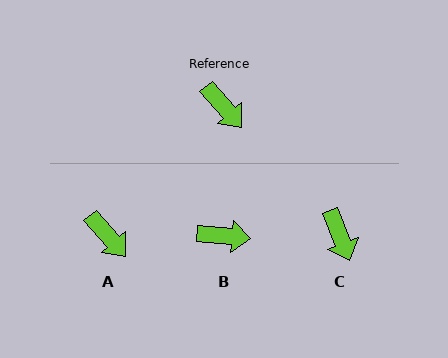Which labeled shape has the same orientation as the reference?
A.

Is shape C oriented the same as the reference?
No, it is off by about 20 degrees.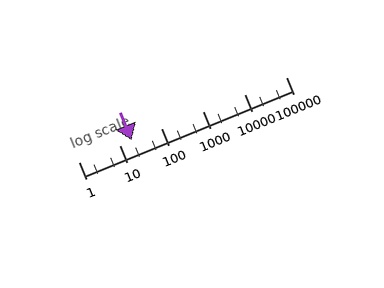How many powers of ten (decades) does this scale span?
The scale spans 5 decades, from 1 to 100000.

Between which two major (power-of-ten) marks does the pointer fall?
The pointer is between 10 and 100.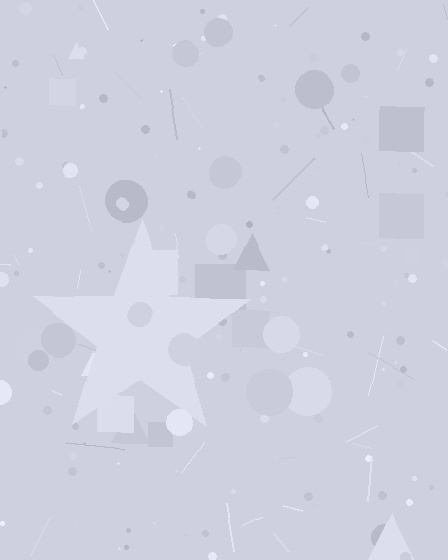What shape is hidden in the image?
A star is hidden in the image.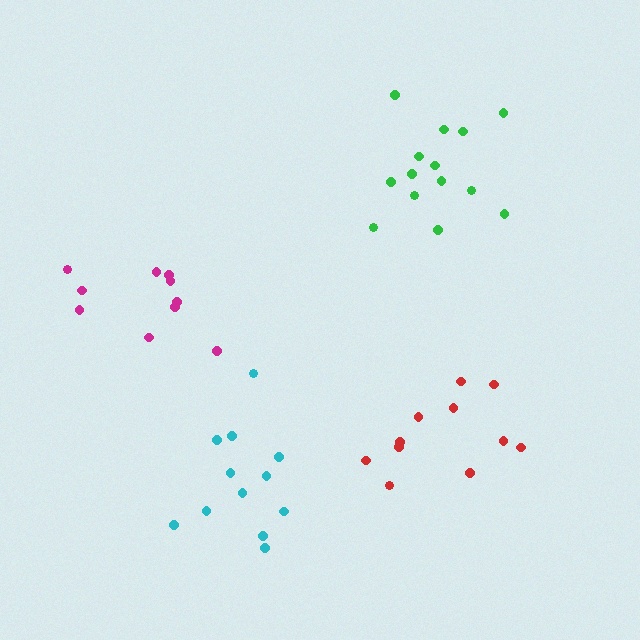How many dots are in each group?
Group 1: 12 dots, Group 2: 10 dots, Group 3: 11 dots, Group 4: 14 dots (47 total).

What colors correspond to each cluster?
The clusters are colored: cyan, magenta, red, green.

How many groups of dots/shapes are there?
There are 4 groups.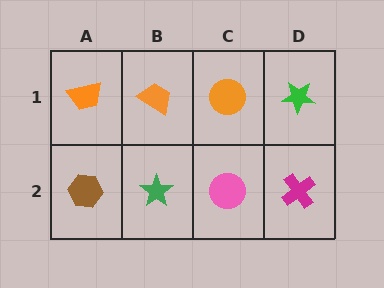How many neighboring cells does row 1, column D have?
2.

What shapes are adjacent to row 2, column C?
An orange circle (row 1, column C), a green star (row 2, column B), a magenta cross (row 2, column D).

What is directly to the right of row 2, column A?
A green star.